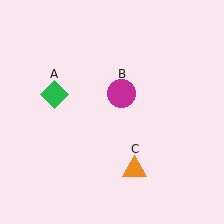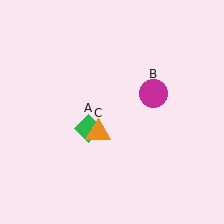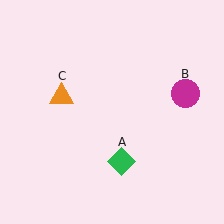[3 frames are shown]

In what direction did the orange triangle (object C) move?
The orange triangle (object C) moved up and to the left.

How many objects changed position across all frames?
3 objects changed position: green diamond (object A), magenta circle (object B), orange triangle (object C).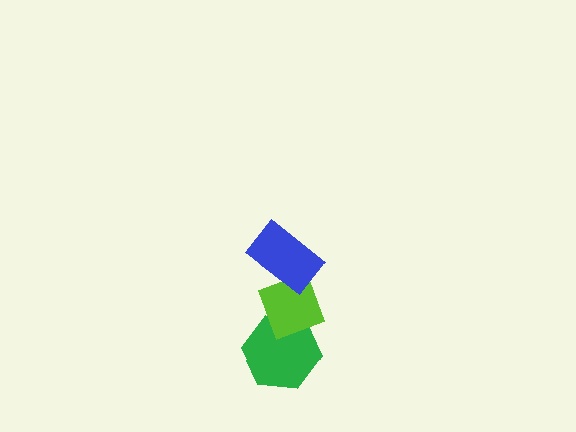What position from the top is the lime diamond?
The lime diamond is 2nd from the top.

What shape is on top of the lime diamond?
The blue rectangle is on top of the lime diamond.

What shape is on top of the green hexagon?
The lime diamond is on top of the green hexagon.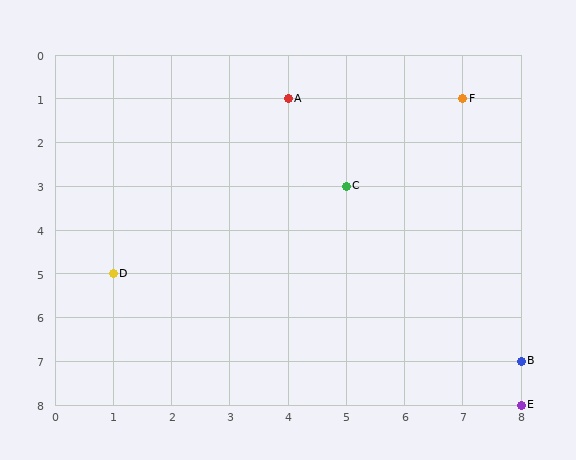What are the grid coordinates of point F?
Point F is at grid coordinates (7, 1).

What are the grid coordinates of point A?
Point A is at grid coordinates (4, 1).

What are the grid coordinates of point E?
Point E is at grid coordinates (8, 8).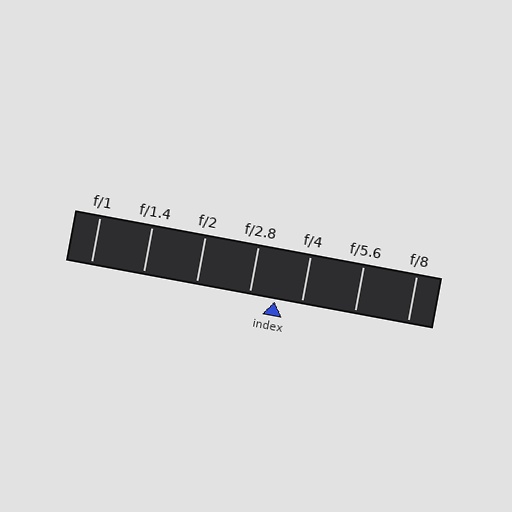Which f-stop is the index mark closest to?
The index mark is closest to f/2.8.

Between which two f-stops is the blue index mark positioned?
The index mark is between f/2.8 and f/4.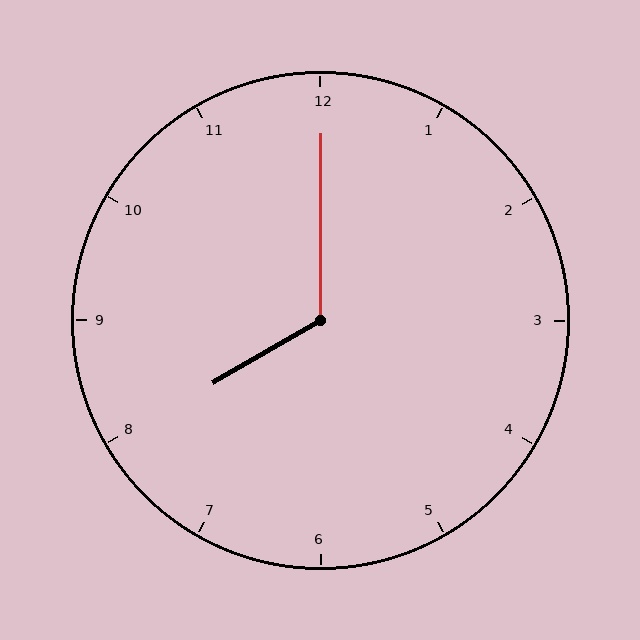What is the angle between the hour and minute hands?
Approximately 120 degrees.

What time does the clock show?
8:00.